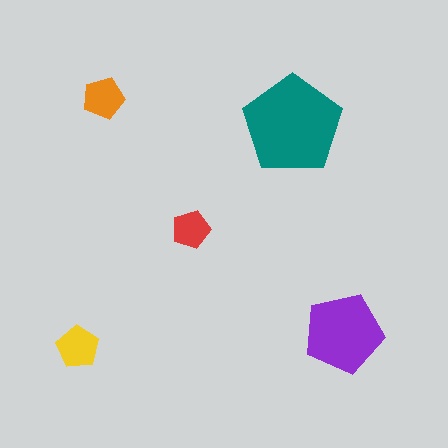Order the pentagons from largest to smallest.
the teal one, the purple one, the yellow one, the orange one, the red one.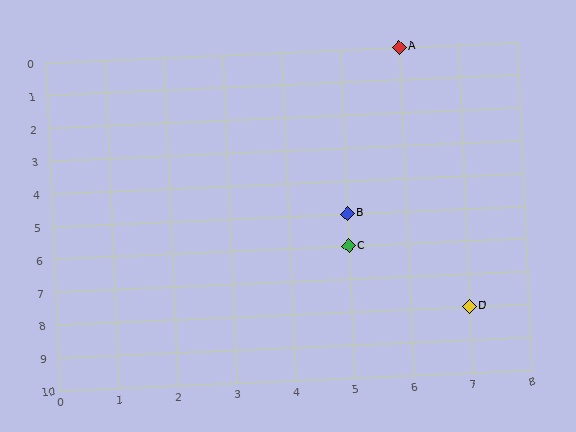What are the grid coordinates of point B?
Point B is at grid coordinates (5, 5).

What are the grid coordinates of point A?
Point A is at grid coordinates (6, 0).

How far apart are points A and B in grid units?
Points A and B are 1 column and 5 rows apart (about 5.1 grid units diagonally).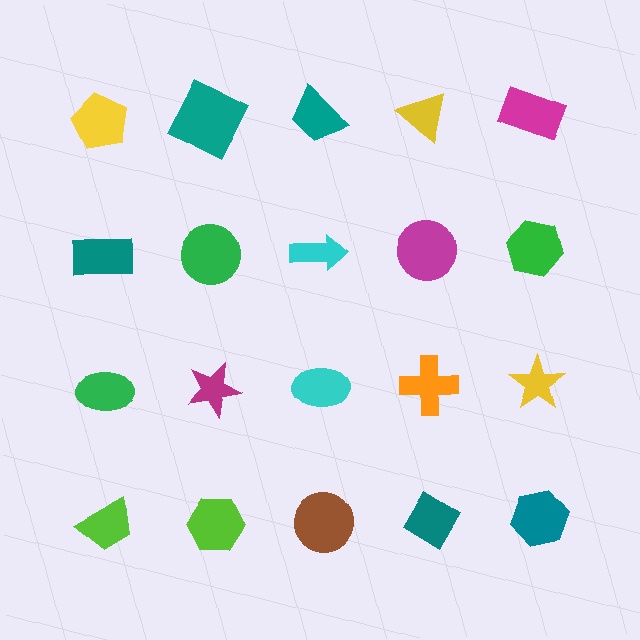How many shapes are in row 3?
5 shapes.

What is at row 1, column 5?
A magenta rectangle.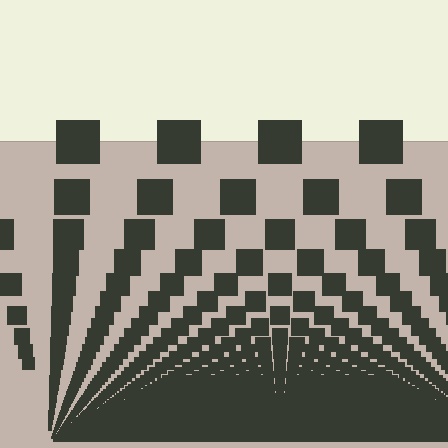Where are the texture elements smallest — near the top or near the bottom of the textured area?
Near the bottom.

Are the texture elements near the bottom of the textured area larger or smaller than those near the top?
Smaller. The gradient is inverted — elements near the bottom are smaller and denser.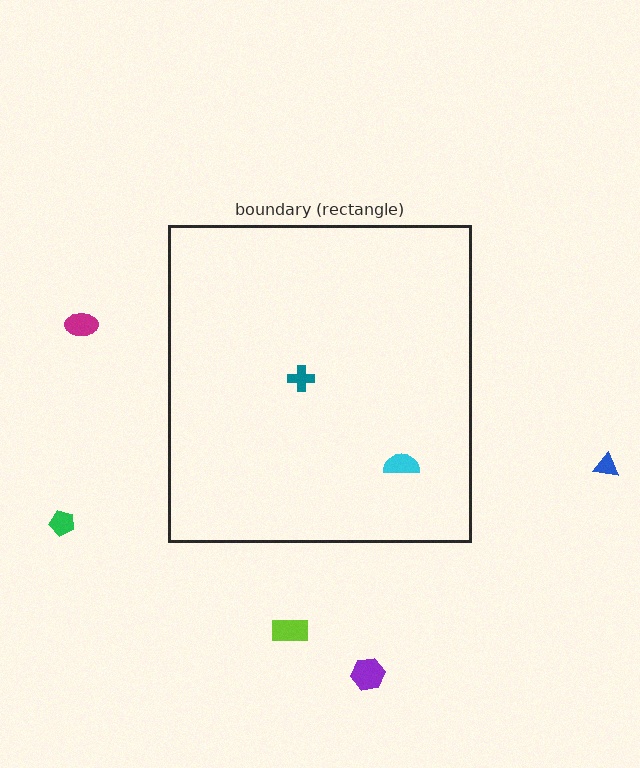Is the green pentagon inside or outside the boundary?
Outside.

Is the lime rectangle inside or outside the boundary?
Outside.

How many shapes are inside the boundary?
2 inside, 5 outside.